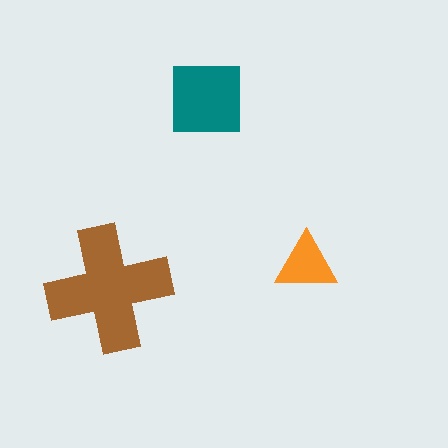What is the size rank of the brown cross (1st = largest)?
1st.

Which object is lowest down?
The brown cross is bottommost.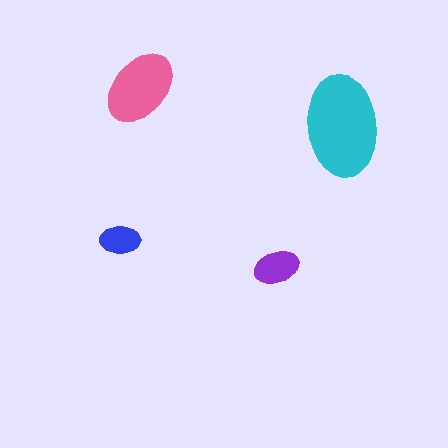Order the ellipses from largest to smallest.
the cyan one, the pink one, the purple one, the blue one.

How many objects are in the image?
There are 4 objects in the image.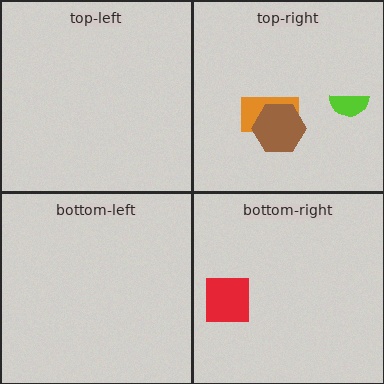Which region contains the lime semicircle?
The top-right region.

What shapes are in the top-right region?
The orange rectangle, the brown hexagon, the lime semicircle.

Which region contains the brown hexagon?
The top-right region.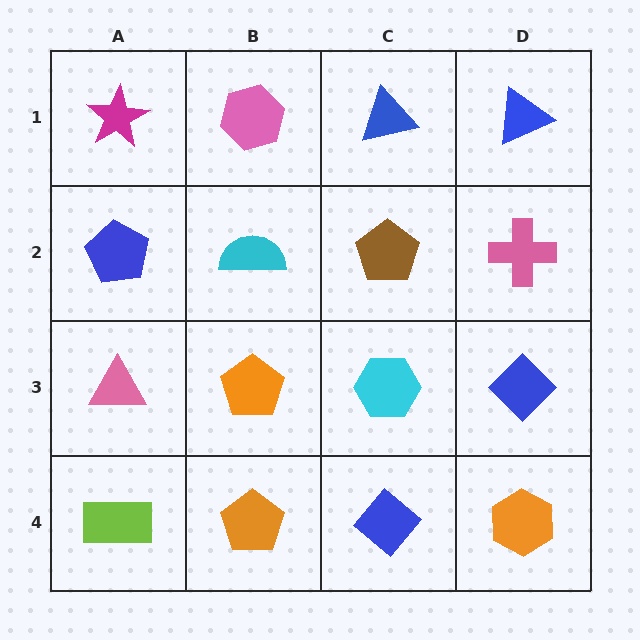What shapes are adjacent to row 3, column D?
A pink cross (row 2, column D), an orange hexagon (row 4, column D), a cyan hexagon (row 3, column C).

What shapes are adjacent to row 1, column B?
A cyan semicircle (row 2, column B), a magenta star (row 1, column A), a blue triangle (row 1, column C).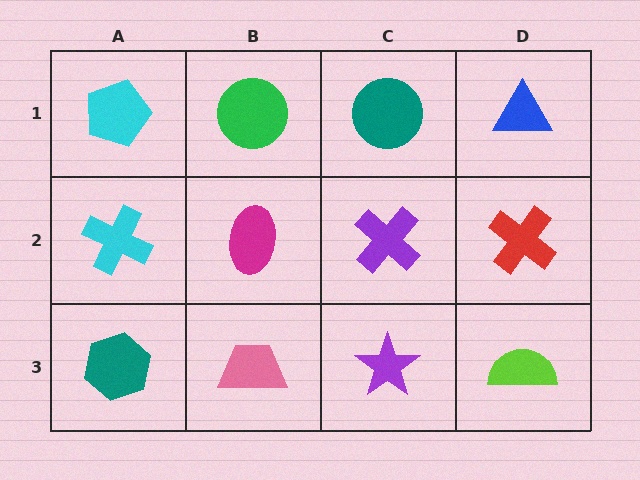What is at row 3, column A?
A teal hexagon.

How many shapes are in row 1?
4 shapes.